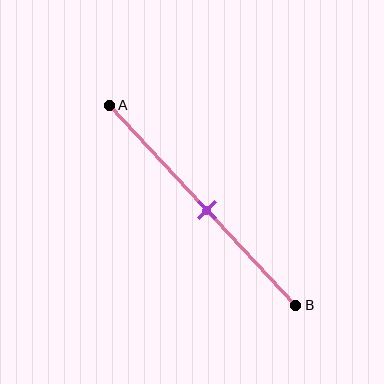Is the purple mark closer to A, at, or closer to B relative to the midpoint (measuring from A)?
The purple mark is approximately at the midpoint of segment AB.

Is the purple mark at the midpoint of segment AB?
Yes, the mark is approximately at the midpoint.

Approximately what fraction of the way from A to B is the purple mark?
The purple mark is approximately 50% of the way from A to B.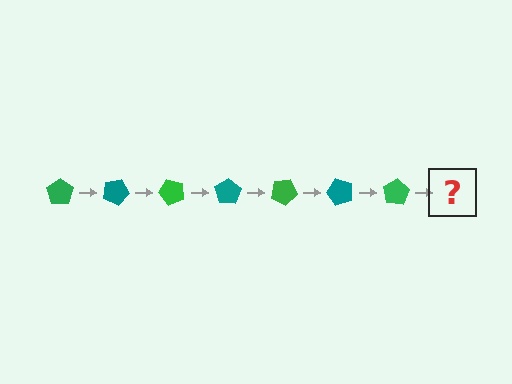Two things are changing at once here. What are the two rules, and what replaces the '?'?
The two rules are that it rotates 25 degrees each step and the color cycles through green and teal. The '?' should be a teal pentagon, rotated 175 degrees from the start.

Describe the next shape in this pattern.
It should be a teal pentagon, rotated 175 degrees from the start.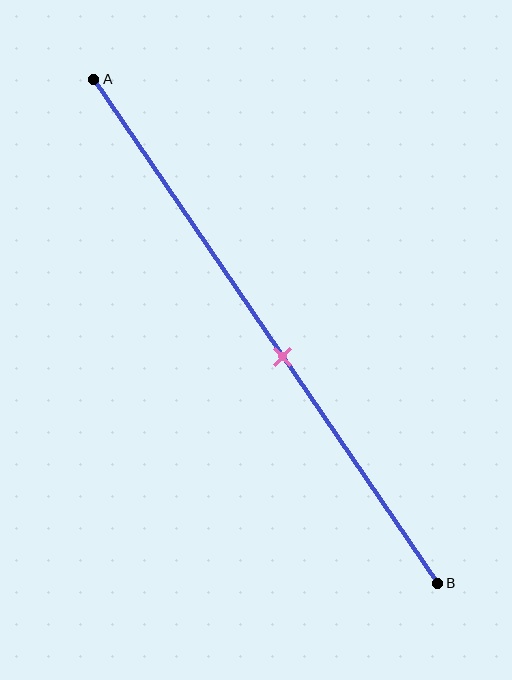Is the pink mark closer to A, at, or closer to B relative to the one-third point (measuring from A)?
The pink mark is closer to point B than the one-third point of segment AB.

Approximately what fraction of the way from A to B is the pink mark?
The pink mark is approximately 55% of the way from A to B.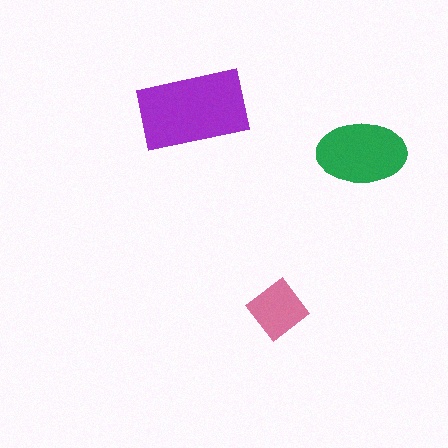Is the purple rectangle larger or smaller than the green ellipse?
Larger.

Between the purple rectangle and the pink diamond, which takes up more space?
The purple rectangle.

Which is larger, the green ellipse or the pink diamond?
The green ellipse.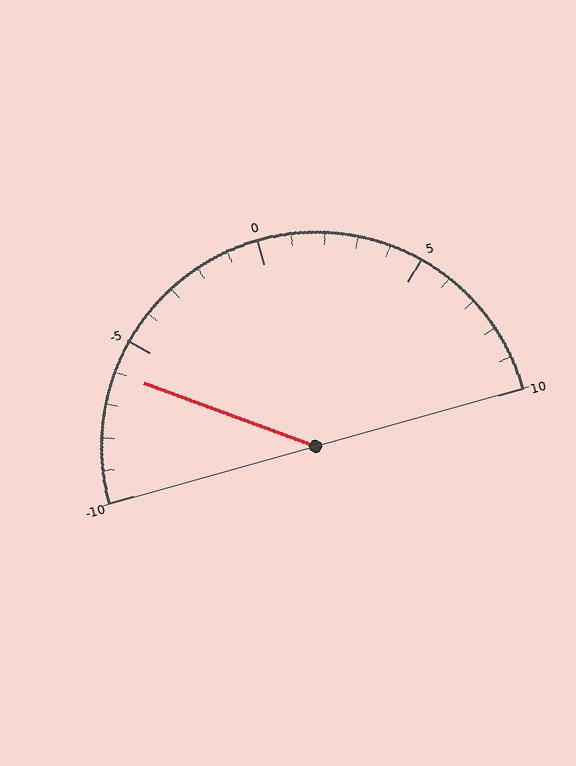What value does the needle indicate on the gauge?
The needle indicates approximately -6.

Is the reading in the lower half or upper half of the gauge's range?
The reading is in the lower half of the range (-10 to 10).